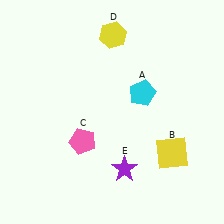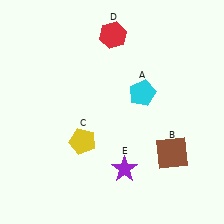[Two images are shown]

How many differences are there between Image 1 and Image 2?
There are 3 differences between the two images.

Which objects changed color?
B changed from yellow to brown. C changed from pink to yellow. D changed from yellow to red.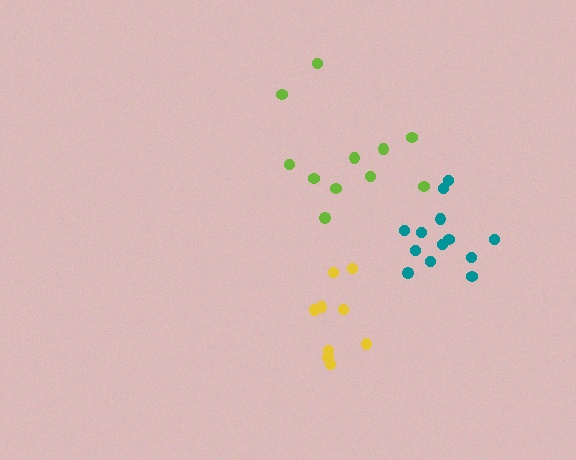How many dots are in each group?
Group 1: 9 dots, Group 2: 13 dots, Group 3: 11 dots (33 total).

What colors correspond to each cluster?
The clusters are colored: yellow, teal, lime.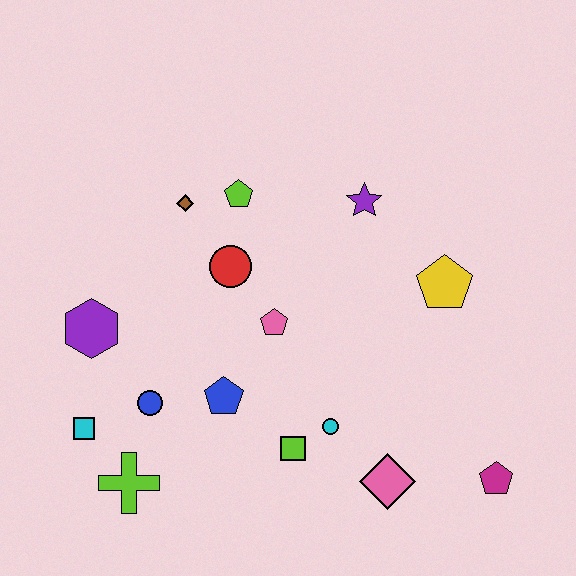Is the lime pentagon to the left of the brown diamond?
No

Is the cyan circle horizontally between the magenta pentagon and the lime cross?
Yes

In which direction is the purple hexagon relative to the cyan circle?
The purple hexagon is to the left of the cyan circle.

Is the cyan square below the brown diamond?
Yes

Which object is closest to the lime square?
The cyan circle is closest to the lime square.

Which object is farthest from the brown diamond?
The magenta pentagon is farthest from the brown diamond.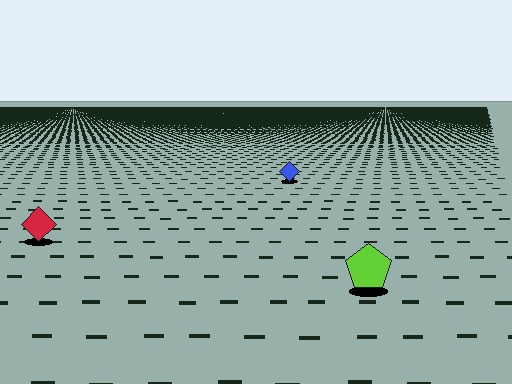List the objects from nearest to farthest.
From nearest to farthest: the lime pentagon, the red diamond, the blue diamond.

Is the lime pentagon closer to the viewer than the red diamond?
Yes. The lime pentagon is closer — you can tell from the texture gradient: the ground texture is coarser near it.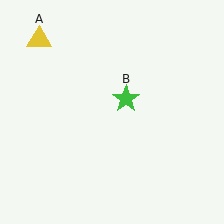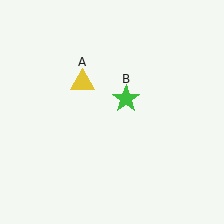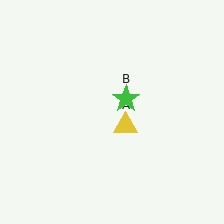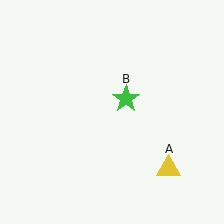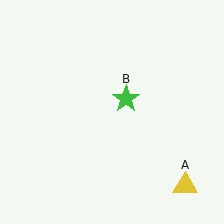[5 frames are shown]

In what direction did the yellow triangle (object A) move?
The yellow triangle (object A) moved down and to the right.